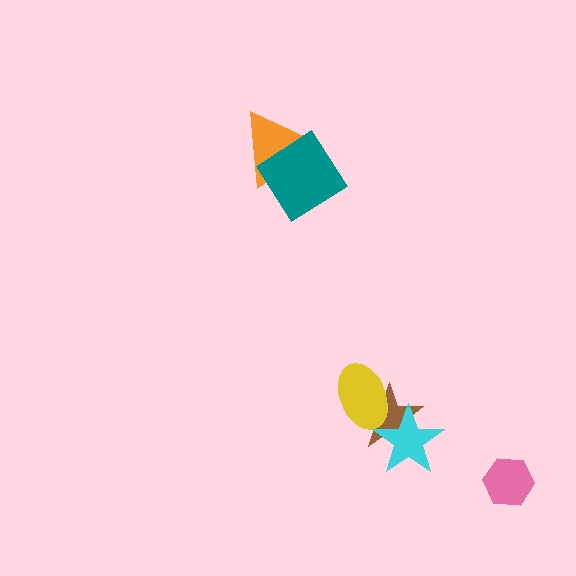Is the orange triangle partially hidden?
Yes, it is partially covered by another shape.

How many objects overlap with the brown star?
2 objects overlap with the brown star.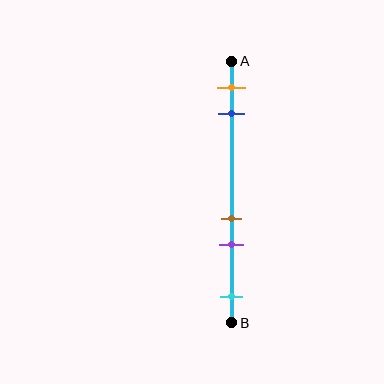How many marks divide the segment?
There are 5 marks dividing the segment.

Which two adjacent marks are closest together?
The brown and purple marks are the closest adjacent pair.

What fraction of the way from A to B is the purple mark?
The purple mark is approximately 70% (0.7) of the way from A to B.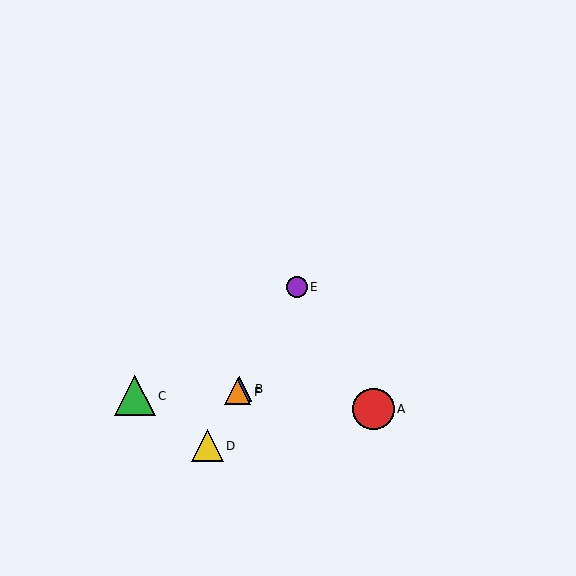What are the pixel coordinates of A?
Object A is at (374, 409).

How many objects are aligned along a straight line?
4 objects (B, D, E, F) are aligned along a straight line.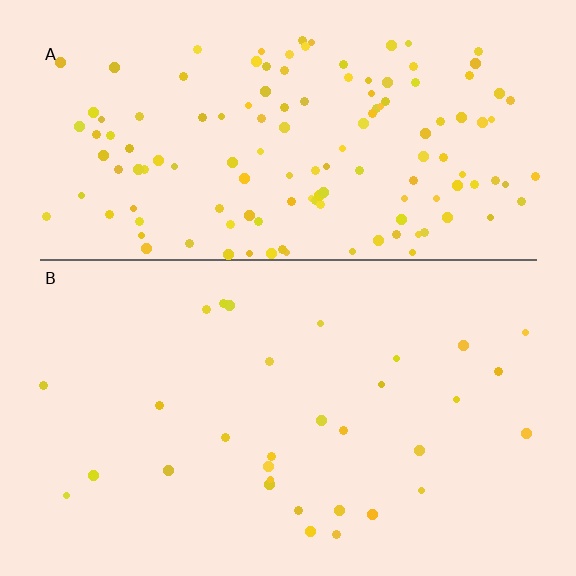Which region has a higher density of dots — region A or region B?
A (the top).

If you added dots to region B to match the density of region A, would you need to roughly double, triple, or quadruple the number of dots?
Approximately quadruple.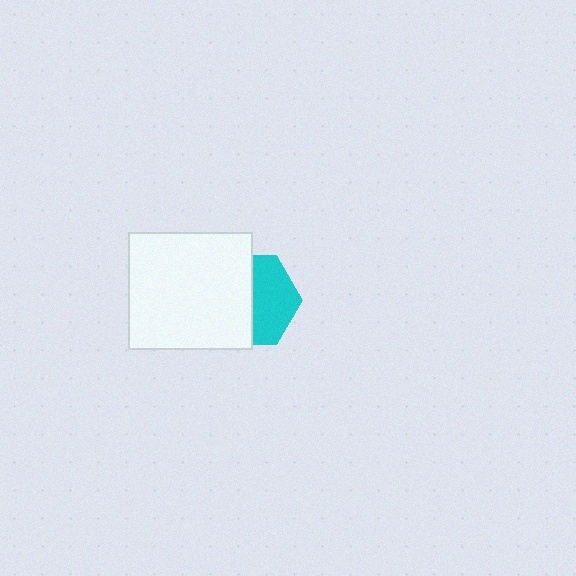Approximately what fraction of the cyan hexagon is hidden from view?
Roughly 53% of the cyan hexagon is hidden behind the white rectangle.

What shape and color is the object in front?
The object in front is a white rectangle.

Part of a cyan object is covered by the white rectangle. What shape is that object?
It is a hexagon.